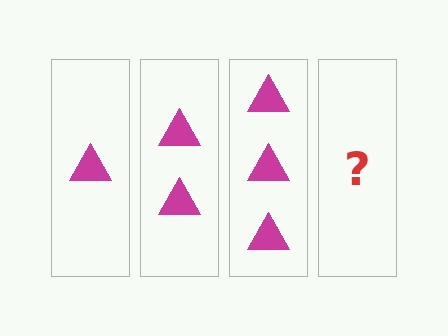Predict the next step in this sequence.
The next step is 4 triangles.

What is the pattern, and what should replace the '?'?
The pattern is that each step adds one more triangle. The '?' should be 4 triangles.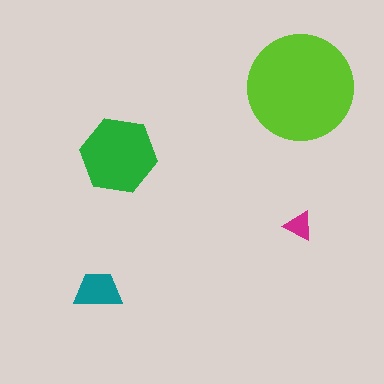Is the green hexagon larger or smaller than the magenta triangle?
Larger.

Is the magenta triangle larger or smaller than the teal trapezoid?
Smaller.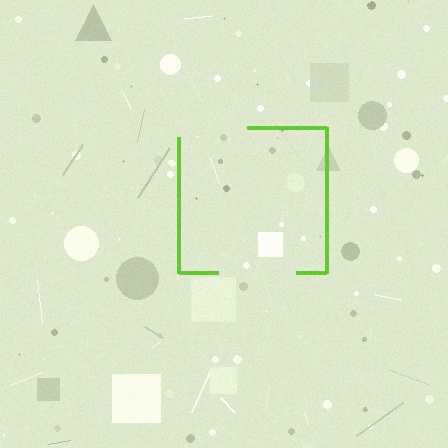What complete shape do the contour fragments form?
The contour fragments form a square.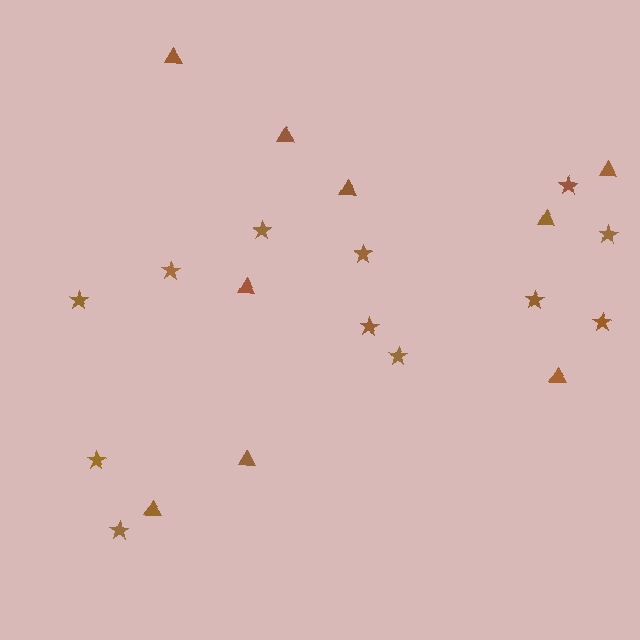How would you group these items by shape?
There are 2 groups: one group of triangles (9) and one group of stars (12).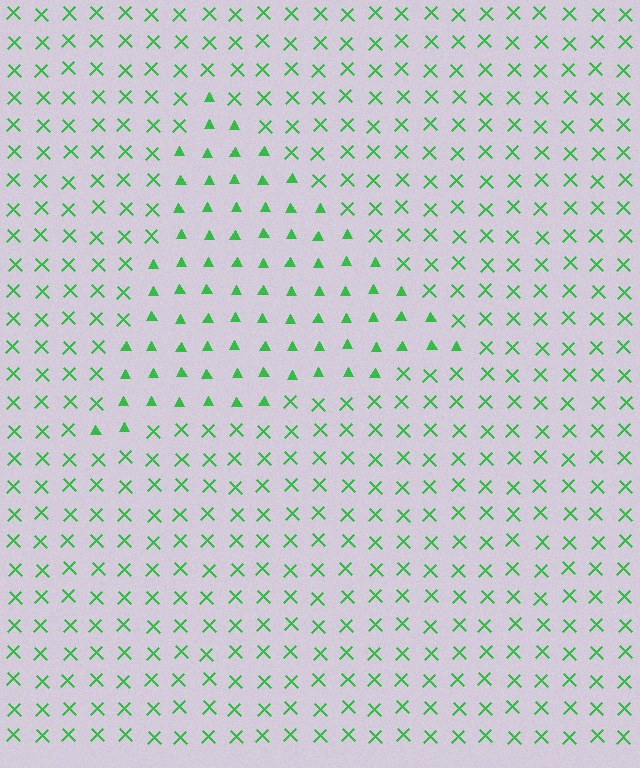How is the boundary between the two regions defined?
The boundary is defined by a change in element shape: triangles inside vs. X marks outside. All elements share the same color and spacing.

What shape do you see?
I see a triangle.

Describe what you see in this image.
The image is filled with small green elements arranged in a uniform grid. A triangle-shaped region contains triangles, while the surrounding area contains X marks. The boundary is defined purely by the change in element shape.